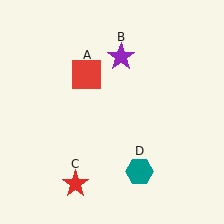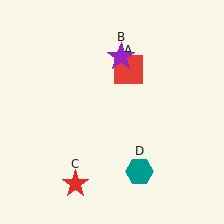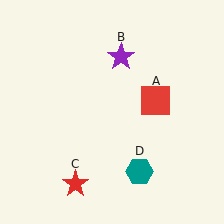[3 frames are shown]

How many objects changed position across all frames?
1 object changed position: red square (object A).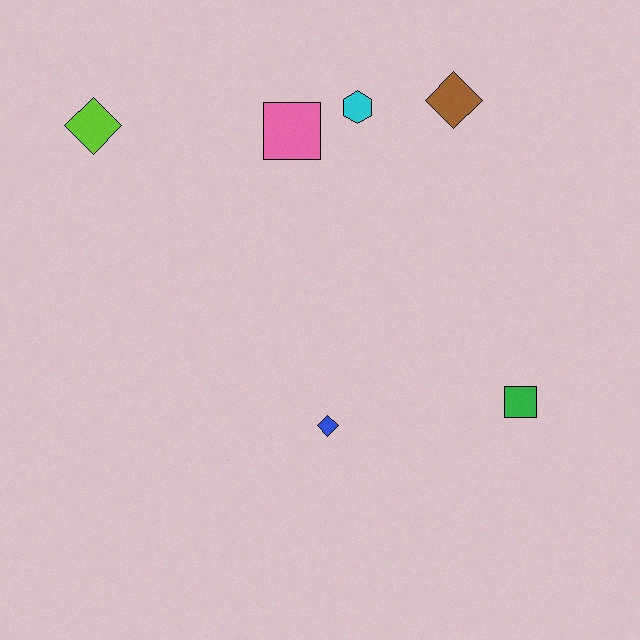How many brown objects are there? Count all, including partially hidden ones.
There is 1 brown object.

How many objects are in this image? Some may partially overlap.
There are 6 objects.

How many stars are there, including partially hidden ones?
There are no stars.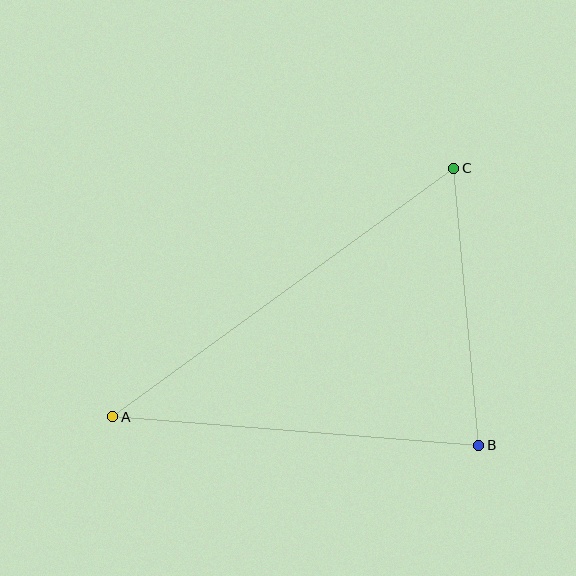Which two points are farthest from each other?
Points A and C are farthest from each other.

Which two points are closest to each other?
Points B and C are closest to each other.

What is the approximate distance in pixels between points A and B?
The distance between A and B is approximately 367 pixels.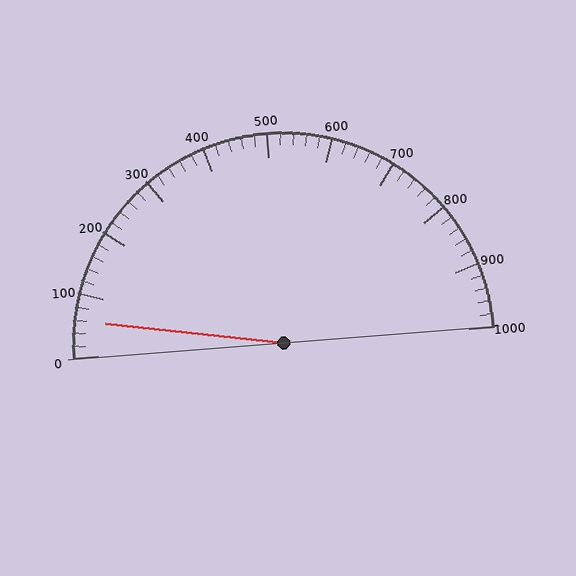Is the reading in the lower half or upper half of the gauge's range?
The reading is in the lower half of the range (0 to 1000).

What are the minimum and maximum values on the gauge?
The gauge ranges from 0 to 1000.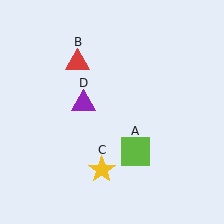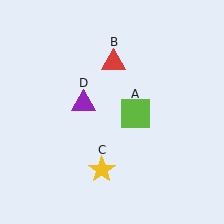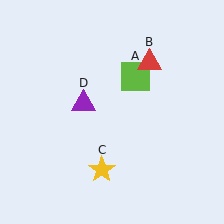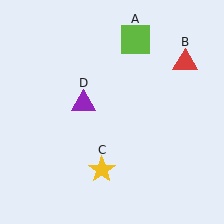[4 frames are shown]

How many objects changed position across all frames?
2 objects changed position: lime square (object A), red triangle (object B).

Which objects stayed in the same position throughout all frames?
Yellow star (object C) and purple triangle (object D) remained stationary.